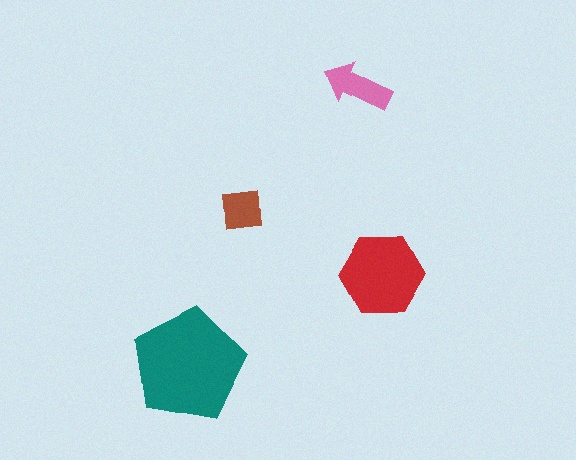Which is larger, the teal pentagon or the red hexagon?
The teal pentagon.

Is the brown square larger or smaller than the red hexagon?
Smaller.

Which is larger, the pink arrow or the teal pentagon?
The teal pentagon.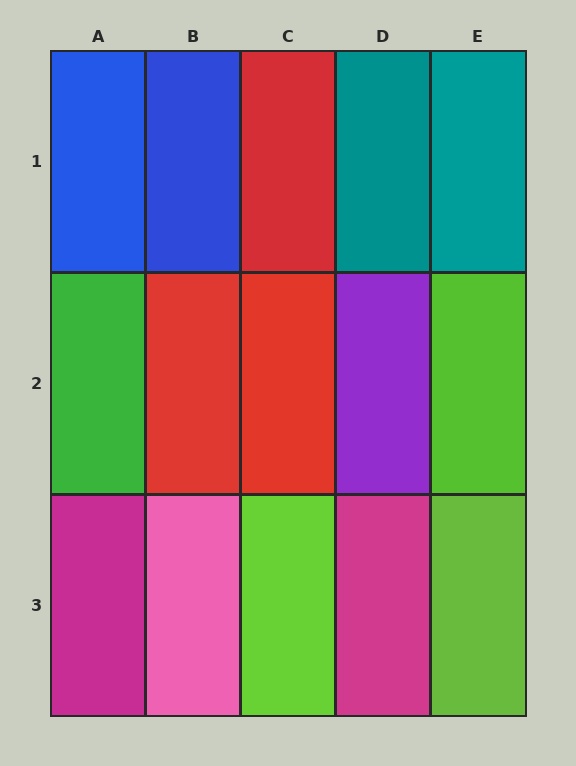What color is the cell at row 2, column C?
Red.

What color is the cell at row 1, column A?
Blue.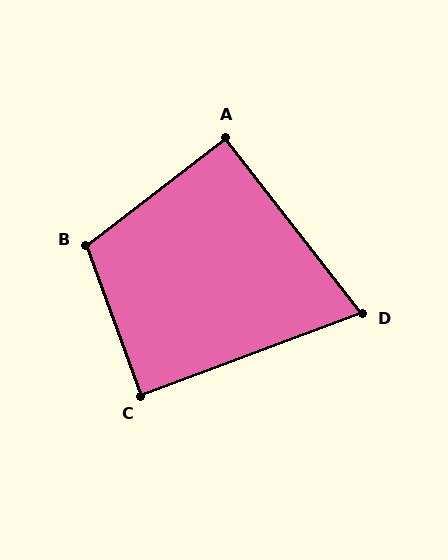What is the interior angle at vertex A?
Approximately 90 degrees (approximately right).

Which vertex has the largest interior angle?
B, at approximately 107 degrees.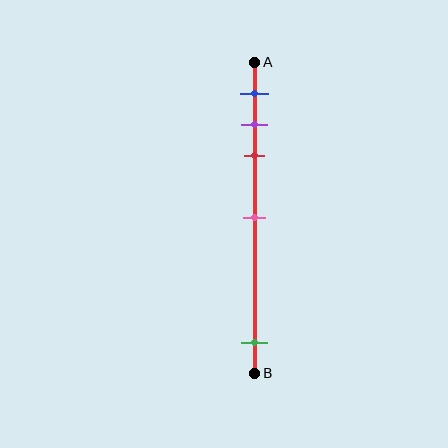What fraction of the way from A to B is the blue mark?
The blue mark is approximately 10% (0.1) of the way from A to B.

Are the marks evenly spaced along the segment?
No, the marks are not evenly spaced.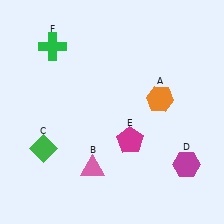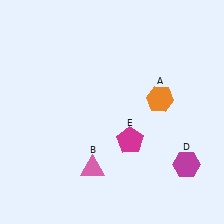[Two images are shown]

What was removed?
The green cross (F), the green diamond (C) were removed in Image 2.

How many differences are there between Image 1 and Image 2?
There are 2 differences between the two images.